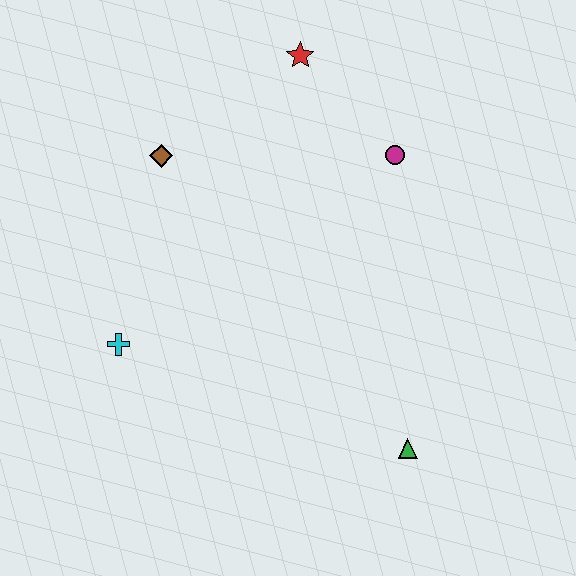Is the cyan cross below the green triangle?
No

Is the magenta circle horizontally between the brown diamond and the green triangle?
Yes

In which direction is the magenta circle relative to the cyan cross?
The magenta circle is to the right of the cyan cross.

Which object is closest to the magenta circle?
The red star is closest to the magenta circle.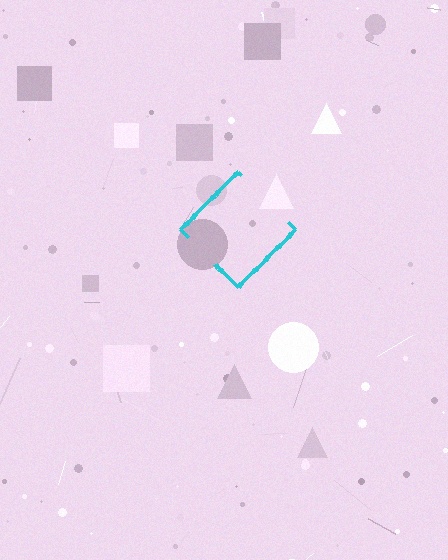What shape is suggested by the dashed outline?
The dashed outline suggests a diamond.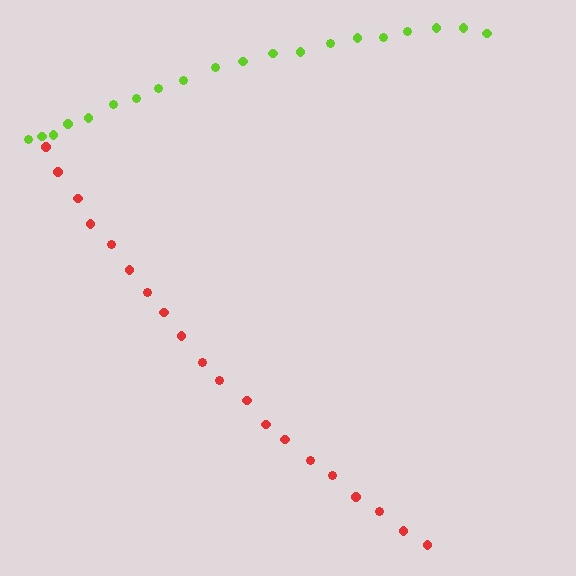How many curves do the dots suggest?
There are 2 distinct paths.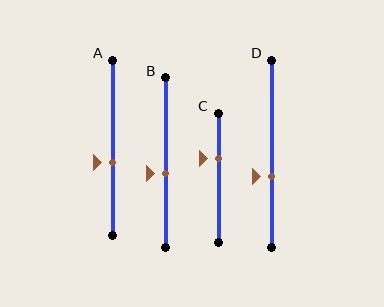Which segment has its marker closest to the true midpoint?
Segment B has its marker closest to the true midpoint.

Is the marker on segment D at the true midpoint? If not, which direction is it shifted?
No, the marker on segment D is shifted downward by about 12% of the segment length.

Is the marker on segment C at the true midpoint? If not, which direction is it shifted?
No, the marker on segment C is shifted upward by about 15% of the segment length.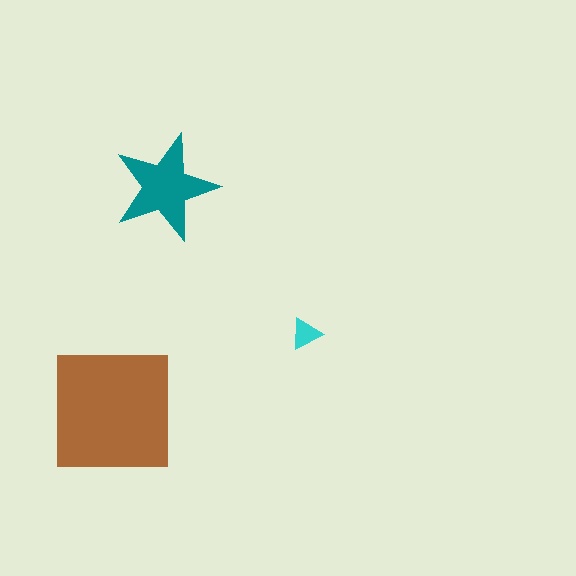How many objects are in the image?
There are 3 objects in the image.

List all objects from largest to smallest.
The brown square, the teal star, the cyan triangle.